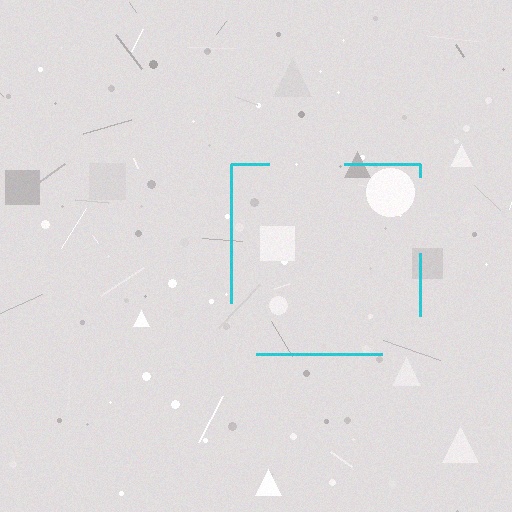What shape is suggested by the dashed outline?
The dashed outline suggests a square.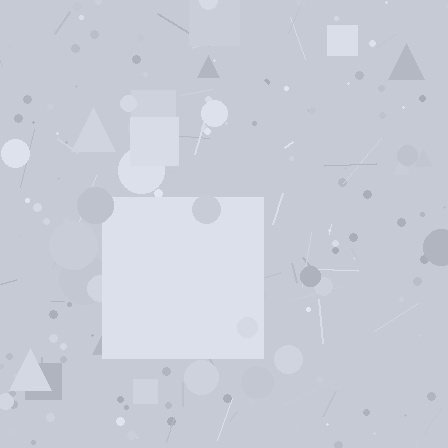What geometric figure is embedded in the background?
A square is embedded in the background.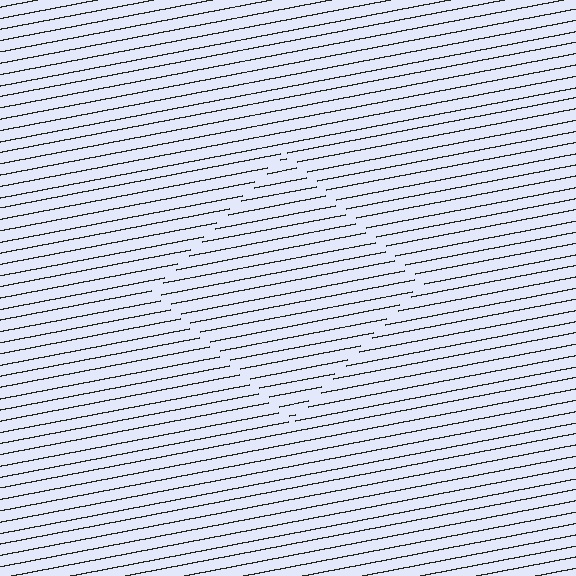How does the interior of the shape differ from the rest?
The interior of the shape contains the same grating, shifted by half a period — the contour is defined by the phase discontinuity where line-ends from the inner and outer gratings abut.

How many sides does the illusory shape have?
4 sides — the line-ends trace a square.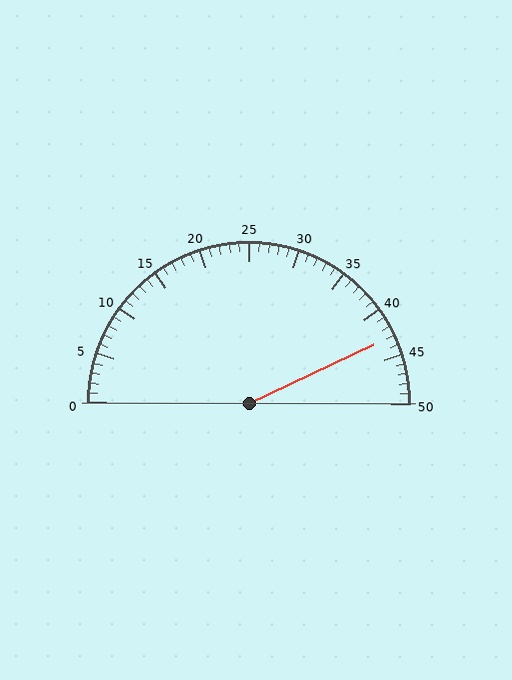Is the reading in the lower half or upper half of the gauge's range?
The reading is in the upper half of the range (0 to 50).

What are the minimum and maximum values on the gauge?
The gauge ranges from 0 to 50.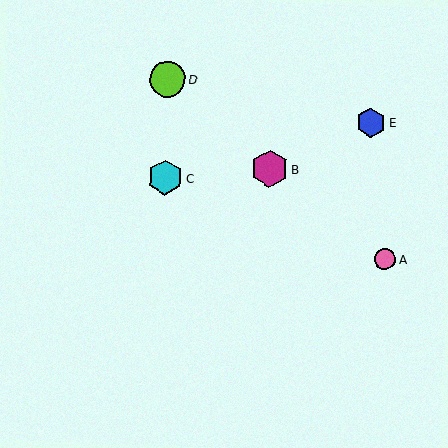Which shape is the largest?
The magenta hexagon (labeled B) is the largest.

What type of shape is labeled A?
Shape A is a pink circle.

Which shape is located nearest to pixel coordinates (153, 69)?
The lime circle (labeled D) at (168, 79) is nearest to that location.